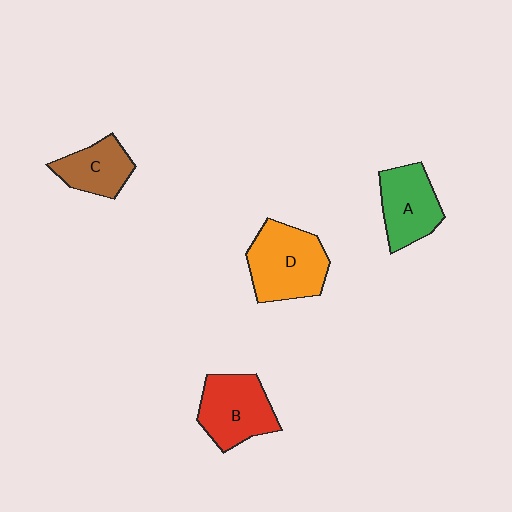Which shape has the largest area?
Shape D (orange).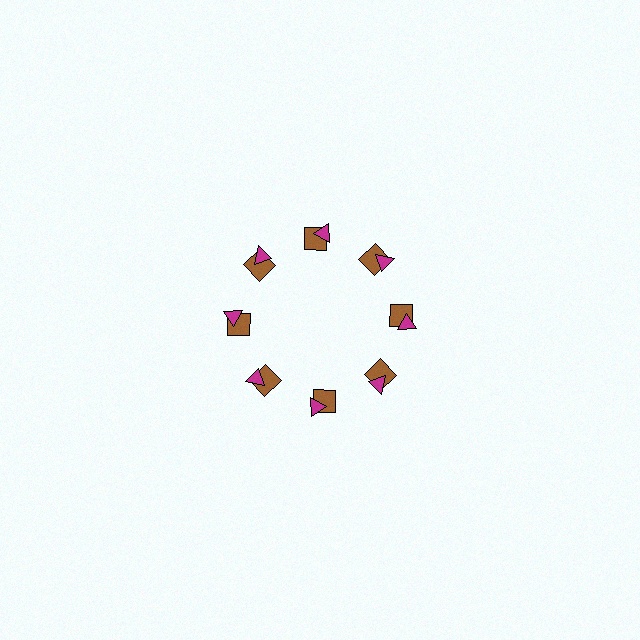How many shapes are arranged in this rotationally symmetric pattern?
There are 16 shapes, arranged in 8 groups of 2.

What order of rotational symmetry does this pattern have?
This pattern has 8-fold rotational symmetry.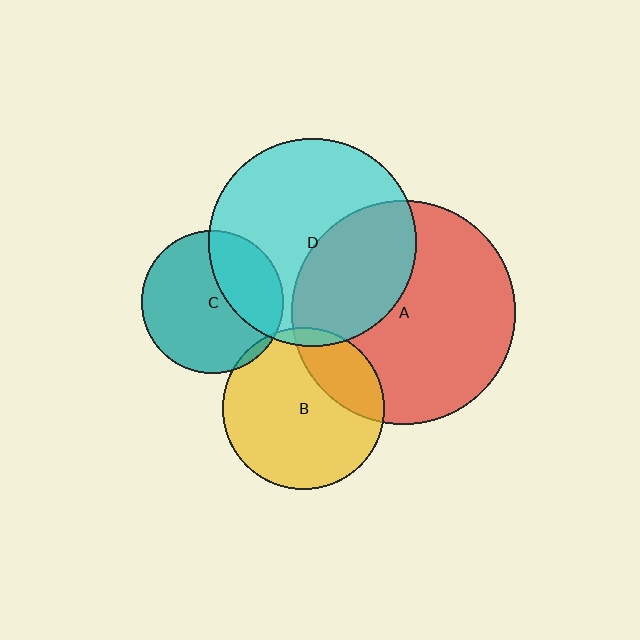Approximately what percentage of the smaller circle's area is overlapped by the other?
Approximately 35%.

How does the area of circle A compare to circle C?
Approximately 2.5 times.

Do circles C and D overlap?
Yes.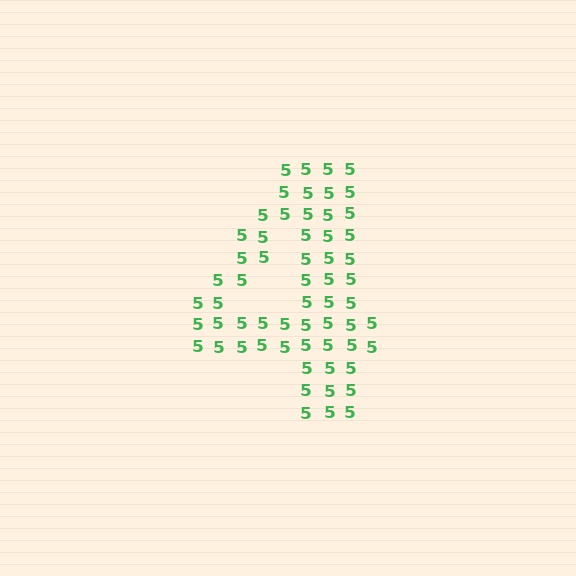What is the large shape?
The large shape is the digit 4.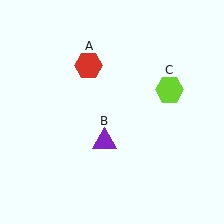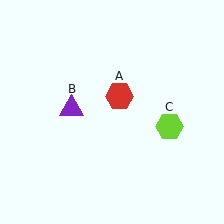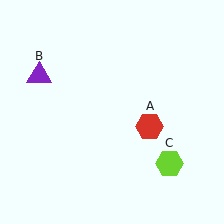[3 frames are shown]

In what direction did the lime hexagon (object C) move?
The lime hexagon (object C) moved down.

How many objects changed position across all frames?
3 objects changed position: red hexagon (object A), purple triangle (object B), lime hexagon (object C).